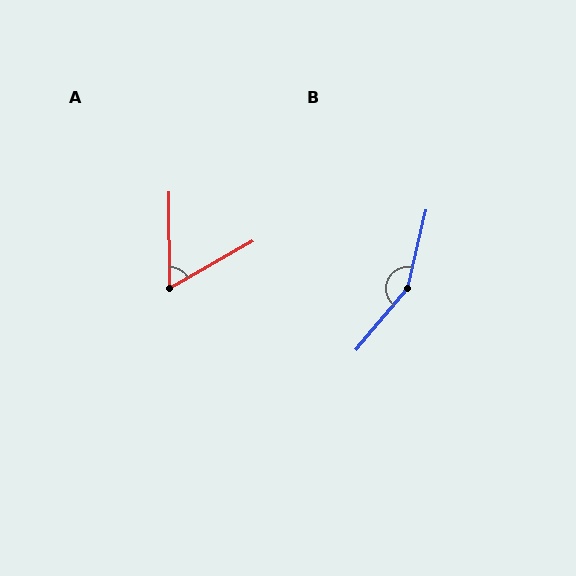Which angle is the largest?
B, at approximately 153 degrees.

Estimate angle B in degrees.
Approximately 153 degrees.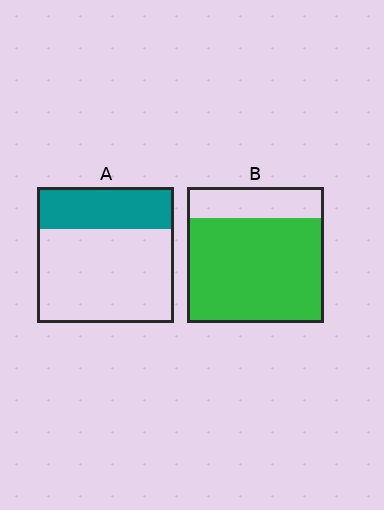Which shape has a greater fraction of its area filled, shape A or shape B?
Shape B.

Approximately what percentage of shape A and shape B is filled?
A is approximately 30% and B is approximately 75%.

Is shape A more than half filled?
No.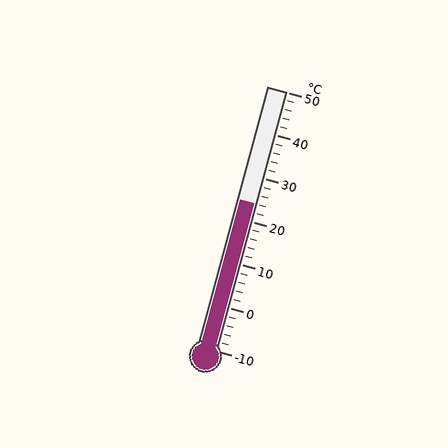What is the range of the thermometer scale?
The thermometer scale ranges from -10°C to 50°C.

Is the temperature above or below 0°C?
The temperature is above 0°C.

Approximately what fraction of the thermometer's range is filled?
The thermometer is filled to approximately 55% of its range.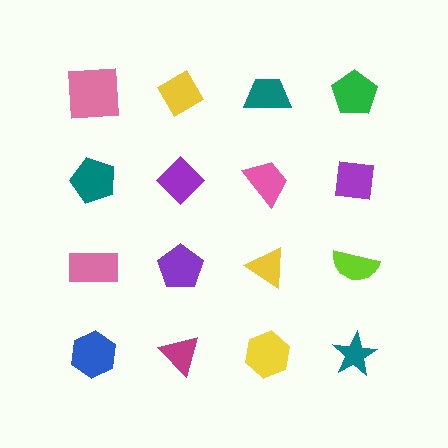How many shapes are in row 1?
4 shapes.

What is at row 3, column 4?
A lime semicircle.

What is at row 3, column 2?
A purple pentagon.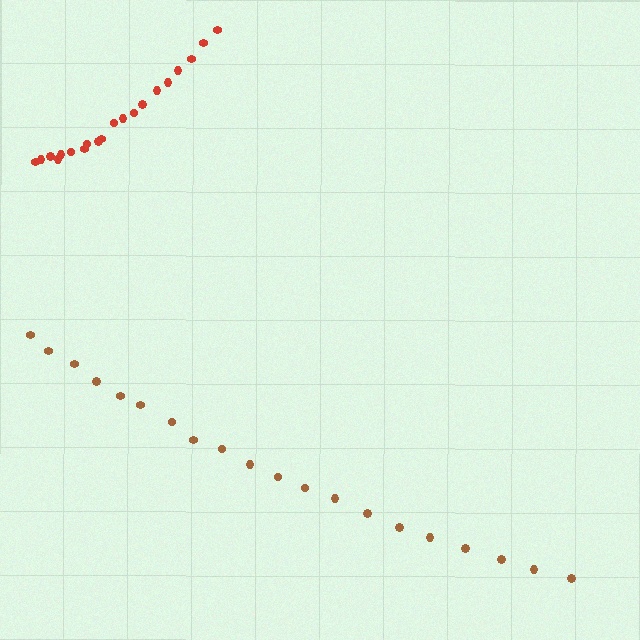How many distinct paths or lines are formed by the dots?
There are 2 distinct paths.